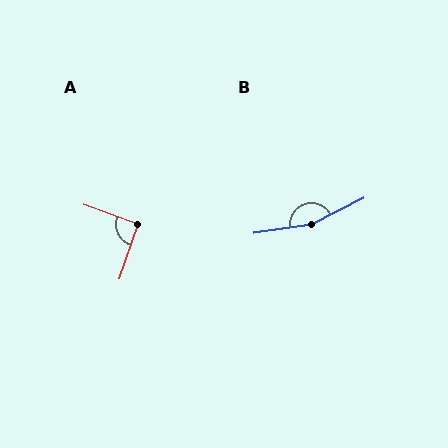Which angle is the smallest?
A, at approximately 90 degrees.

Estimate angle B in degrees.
Approximately 162 degrees.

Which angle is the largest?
B, at approximately 162 degrees.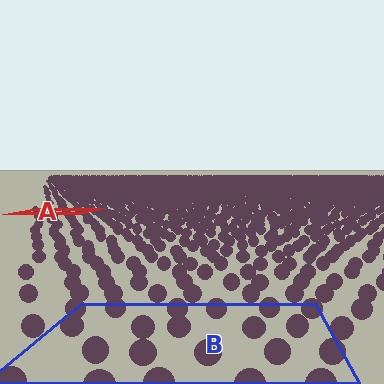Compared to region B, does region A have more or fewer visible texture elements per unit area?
Region A has more texture elements per unit area — they are packed more densely because it is farther away.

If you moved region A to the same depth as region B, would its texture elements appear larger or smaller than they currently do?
They would appear larger. At a closer depth, the same texture elements are projected at a bigger on-screen size.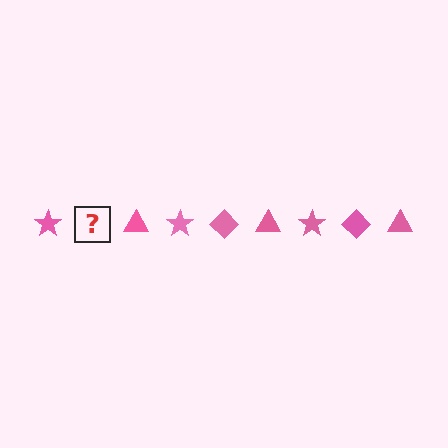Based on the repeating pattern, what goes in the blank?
The blank should be a pink diamond.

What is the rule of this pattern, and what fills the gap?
The rule is that the pattern cycles through star, diamond, triangle shapes in pink. The gap should be filled with a pink diamond.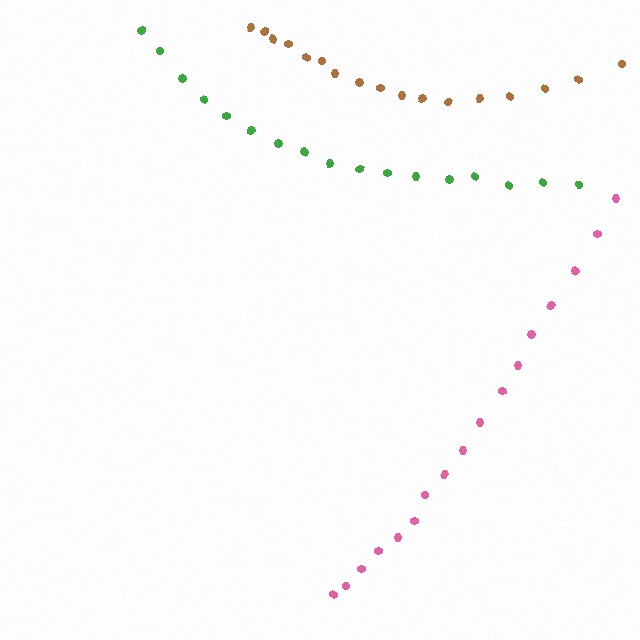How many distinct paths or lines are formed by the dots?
There are 3 distinct paths.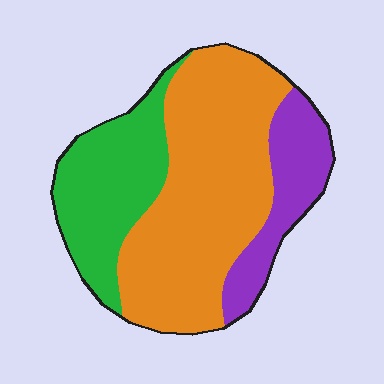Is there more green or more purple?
Green.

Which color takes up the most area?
Orange, at roughly 55%.